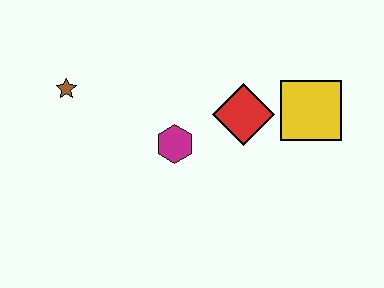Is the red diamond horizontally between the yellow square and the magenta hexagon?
Yes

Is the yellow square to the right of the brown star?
Yes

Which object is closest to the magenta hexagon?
The red diamond is closest to the magenta hexagon.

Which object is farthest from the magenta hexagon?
The yellow square is farthest from the magenta hexagon.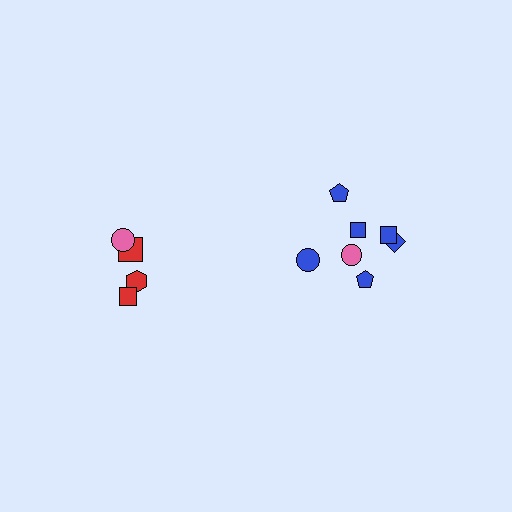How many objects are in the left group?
There are 4 objects.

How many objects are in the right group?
There are 7 objects.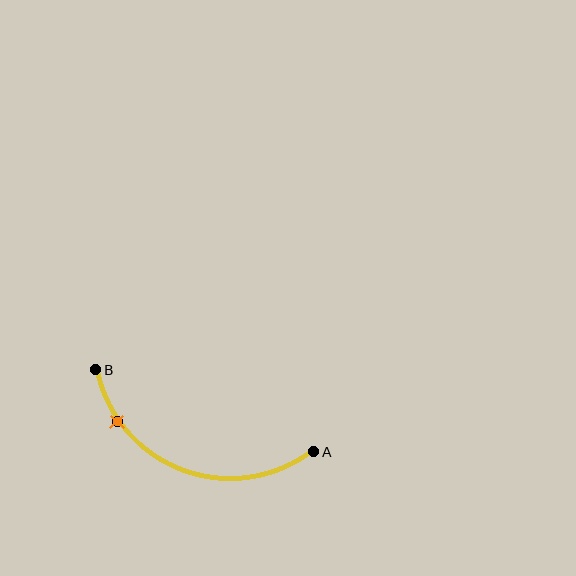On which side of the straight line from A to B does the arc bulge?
The arc bulges below the straight line connecting A and B.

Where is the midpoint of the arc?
The arc midpoint is the point on the curve farthest from the straight line joining A and B. It sits below that line.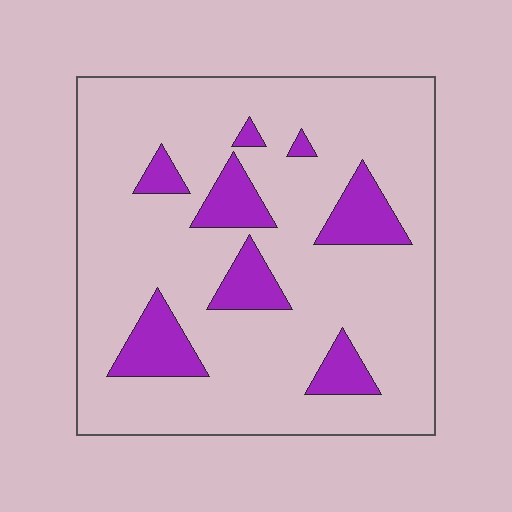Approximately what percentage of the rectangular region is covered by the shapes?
Approximately 15%.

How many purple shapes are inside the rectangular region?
8.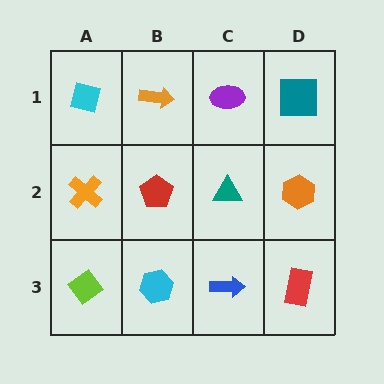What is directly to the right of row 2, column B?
A teal triangle.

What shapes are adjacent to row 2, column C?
A purple ellipse (row 1, column C), a blue arrow (row 3, column C), a red pentagon (row 2, column B), an orange hexagon (row 2, column D).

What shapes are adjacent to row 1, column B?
A red pentagon (row 2, column B), a cyan square (row 1, column A), a purple ellipse (row 1, column C).